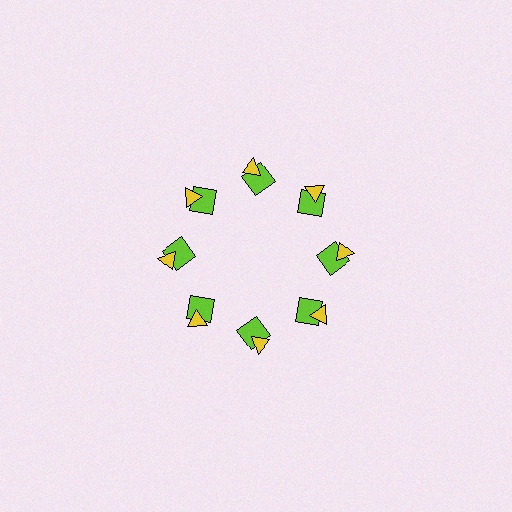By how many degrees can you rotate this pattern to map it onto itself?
The pattern maps onto itself every 45 degrees of rotation.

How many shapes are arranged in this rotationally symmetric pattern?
There are 16 shapes, arranged in 8 groups of 2.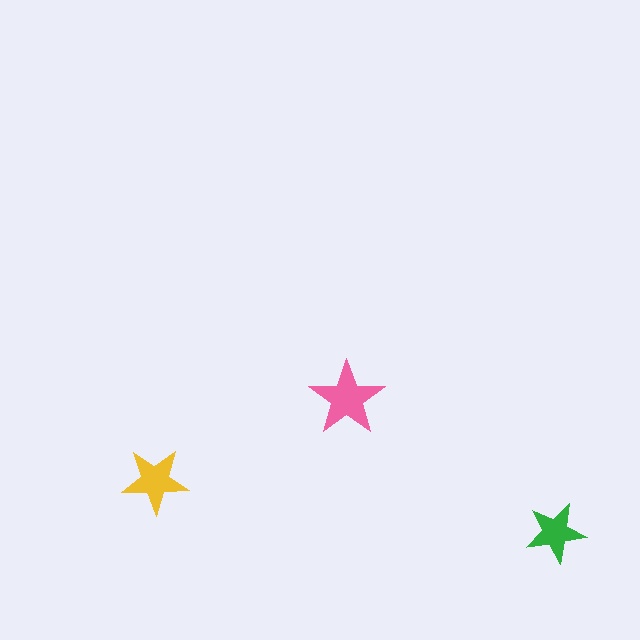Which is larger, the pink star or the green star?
The pink one.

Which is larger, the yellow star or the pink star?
The pink one.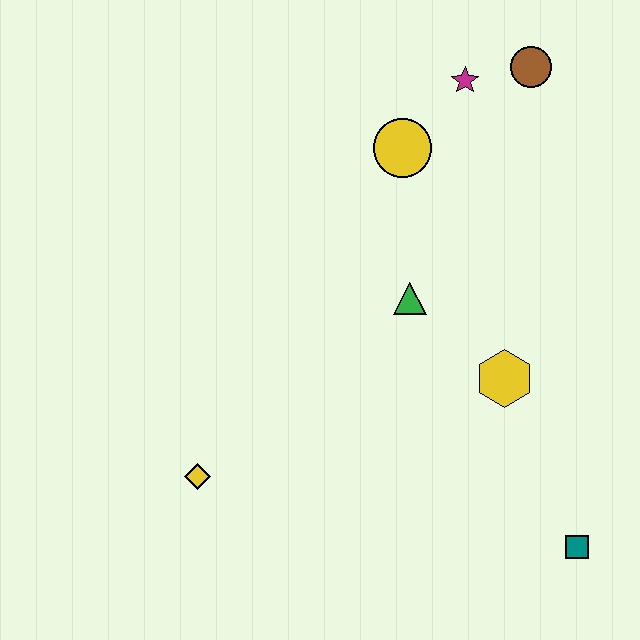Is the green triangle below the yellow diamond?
No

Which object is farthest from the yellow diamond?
The brown circle is farthest from the yellow diamond.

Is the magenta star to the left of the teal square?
Yes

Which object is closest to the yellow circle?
The magenta star is closest to the yellow circle.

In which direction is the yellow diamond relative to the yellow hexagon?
The yellow diamond is to the left of the yellow hexagon.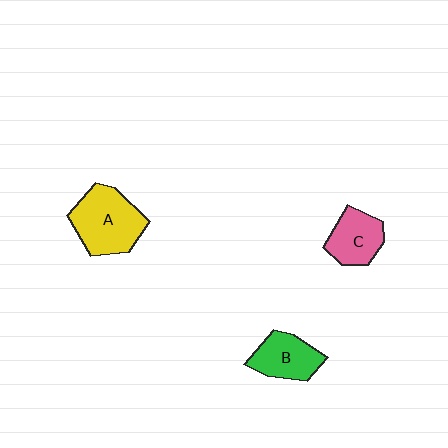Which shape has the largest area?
Shape A (yellow).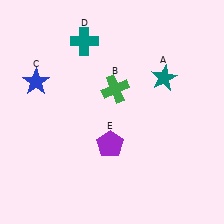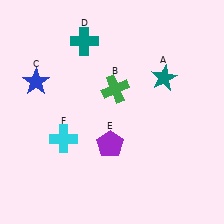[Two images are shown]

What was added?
A cyan cross (F) was added in Image 2.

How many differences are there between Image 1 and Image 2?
There is 1 difference between the two images.